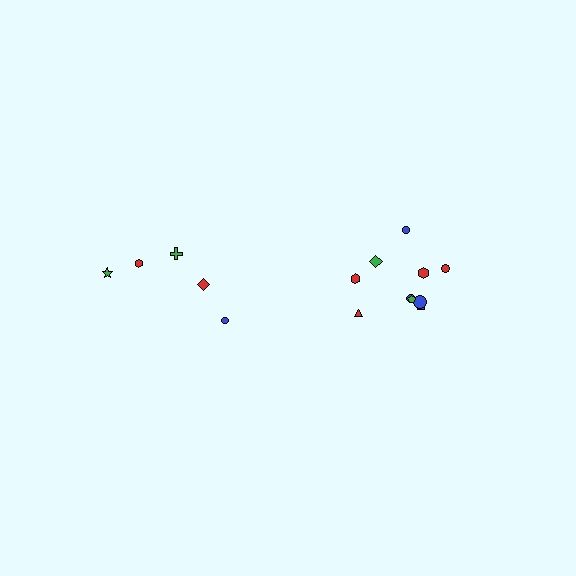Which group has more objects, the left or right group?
The right group.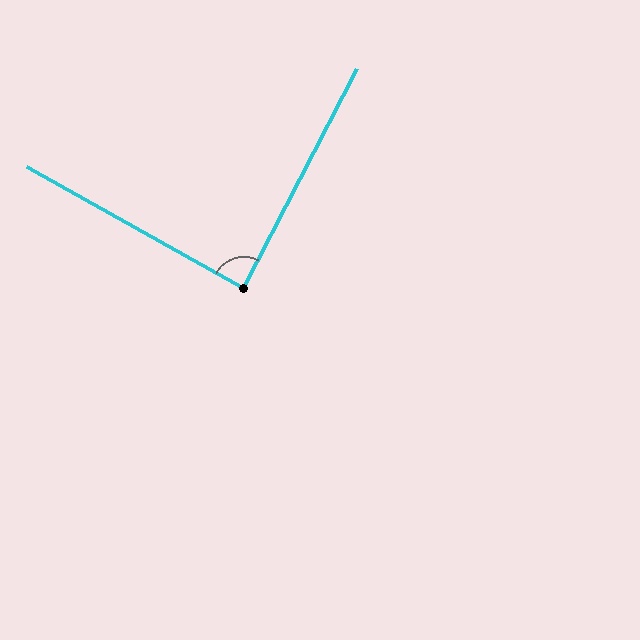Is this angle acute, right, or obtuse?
It is approximately a right angle.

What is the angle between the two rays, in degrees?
Approximately 88 degrees.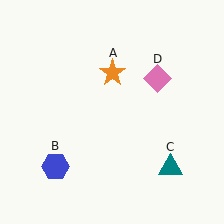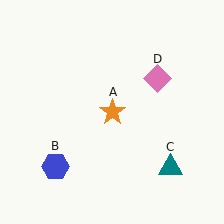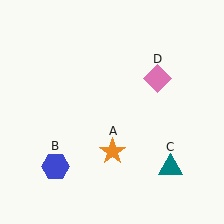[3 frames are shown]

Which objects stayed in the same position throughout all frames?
Blue hexagon (object B) and teal triangle (object C) and pink diamond (object D) remained stationary.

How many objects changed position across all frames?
1 object changed position: orange star (object A).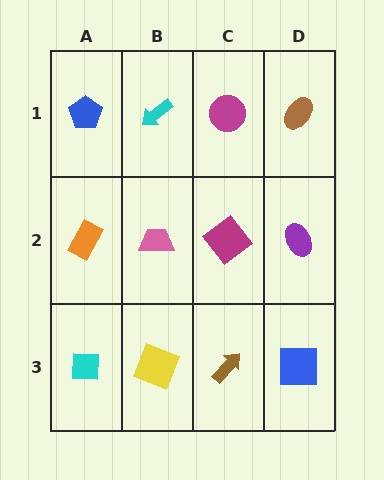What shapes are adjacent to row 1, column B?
A pink trapezoid (row 2, column B), a blue pentagon (row 1, column A), a magenta circle (row 1, column C).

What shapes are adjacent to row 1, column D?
A purple ellipse (row 2, column D), a magenta circle (row 1, column C).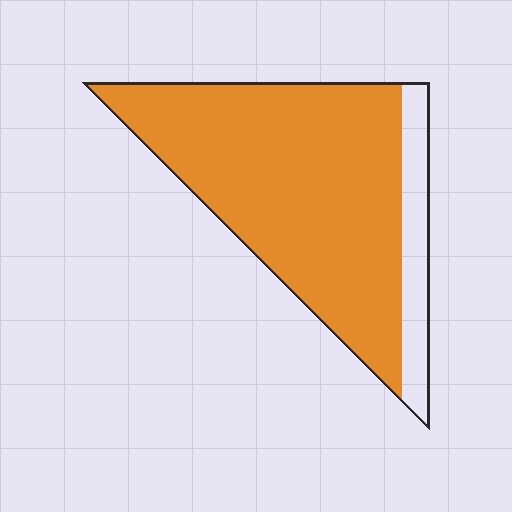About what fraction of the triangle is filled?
About five sixths (5/6).